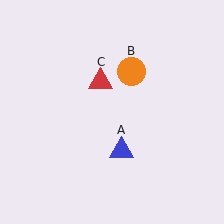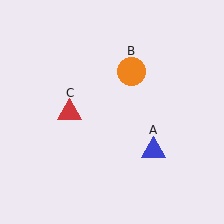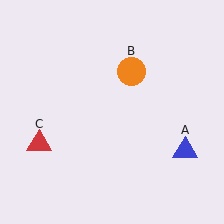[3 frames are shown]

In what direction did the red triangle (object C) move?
The red triangle (object C) moved down and to the left.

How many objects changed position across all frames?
2 objects changed position: blue triangle (object A), red triangle (object C).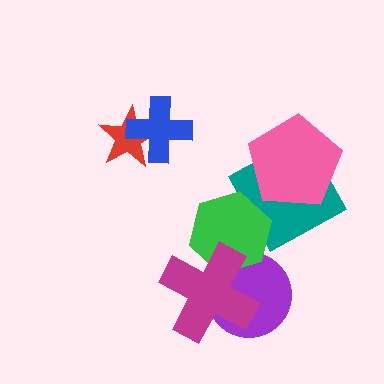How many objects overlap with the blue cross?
1 object overlaps with the blue cross.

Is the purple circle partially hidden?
Yes, it is partially covered by another shape.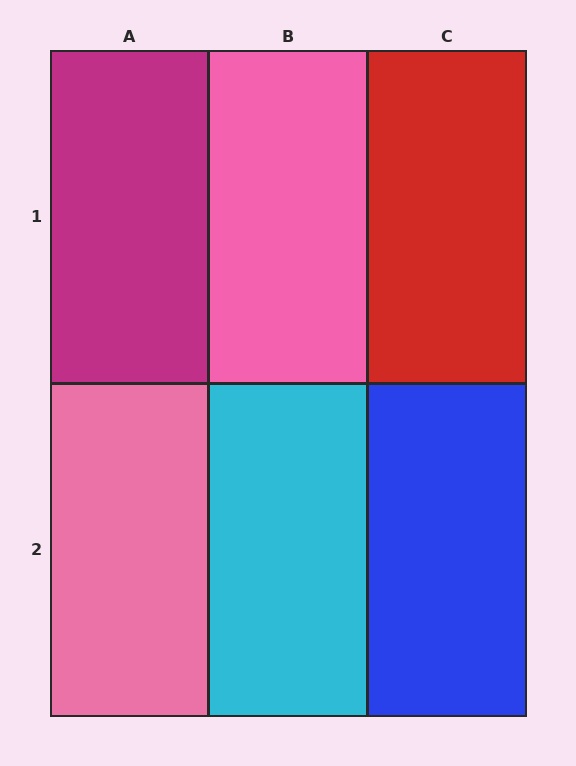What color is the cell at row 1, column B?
Pink.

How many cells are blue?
1 cell is blue.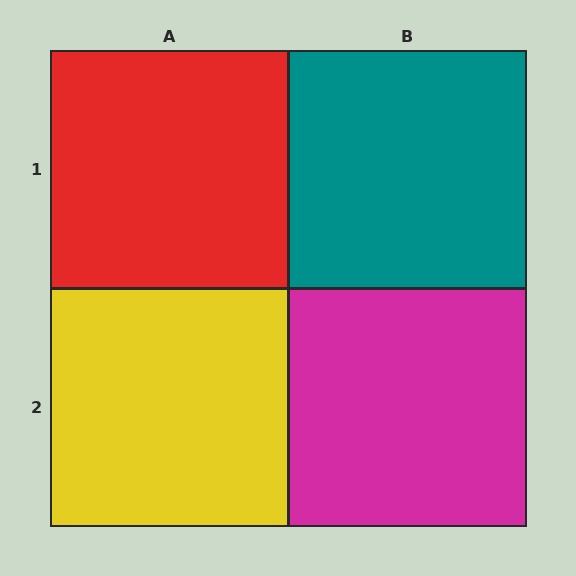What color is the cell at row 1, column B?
Teal.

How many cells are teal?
1 cell is teal.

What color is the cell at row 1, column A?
Red.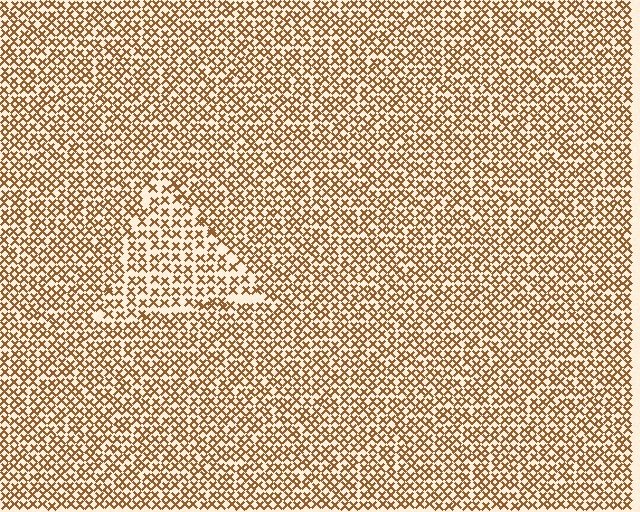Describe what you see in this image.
The image contains small brown elements arranged at two different densities. A triangle-shaped region is visible where the elements are less densely packed than the surrounding area.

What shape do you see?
I see a triangle.